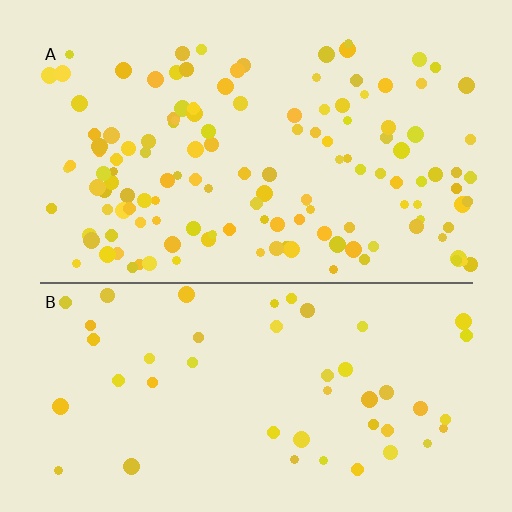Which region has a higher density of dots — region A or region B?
A (the top).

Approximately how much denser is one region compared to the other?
Approximately 2.7× — region A over region B.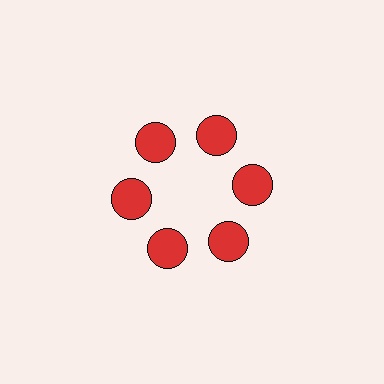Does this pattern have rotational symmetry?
Yes, this pattern has 6-fold rotational symmetry. It looks the same after rotating 60 degrees around the center.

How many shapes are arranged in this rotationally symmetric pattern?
There are 6 shapes, arranged in 6 groups of 1.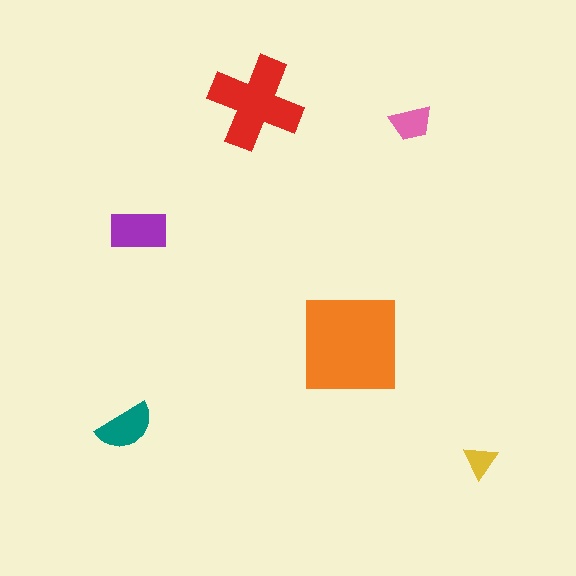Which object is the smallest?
The yellow triangle.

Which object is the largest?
The orange square.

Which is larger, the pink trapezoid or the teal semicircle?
The teal semicircle.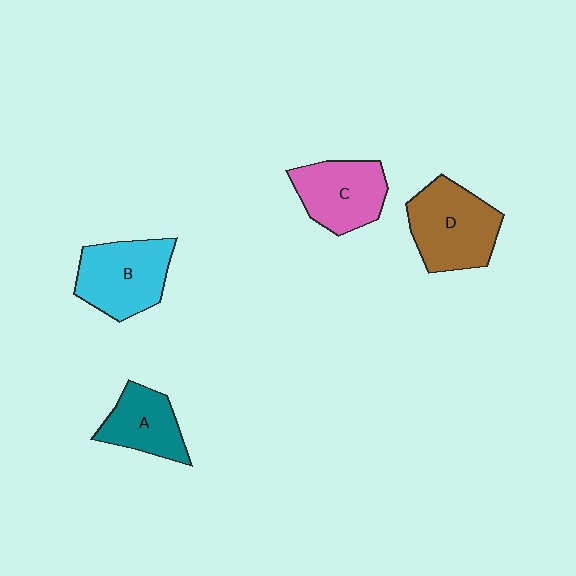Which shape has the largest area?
Shape D (brown).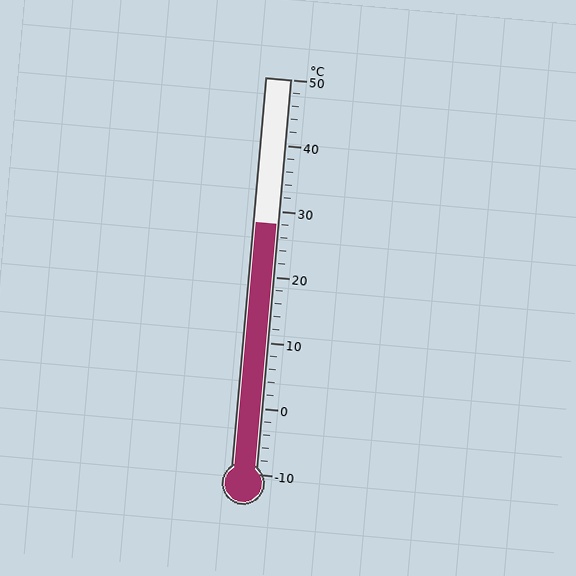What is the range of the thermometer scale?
The thermometer scale ranges from -10°C to 50°C.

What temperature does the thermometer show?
The thermometer shows approximately 28°C.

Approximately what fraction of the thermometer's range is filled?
The thermometer is filled to approximately 65% of its range.